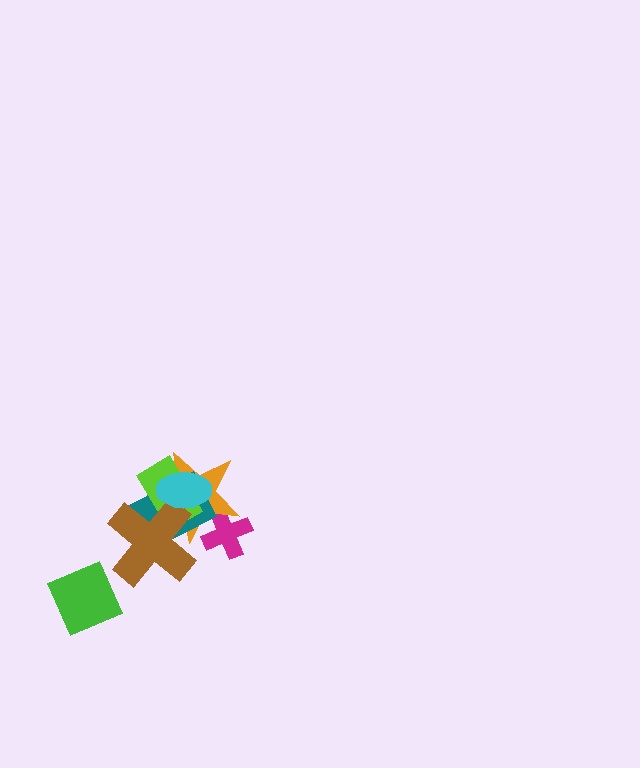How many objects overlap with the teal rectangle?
4 objects overlap with the teal rectangle.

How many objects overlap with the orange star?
5 objects overlap with the orange star.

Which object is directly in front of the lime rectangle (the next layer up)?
The brown cross is directly in front of the lime rectangle.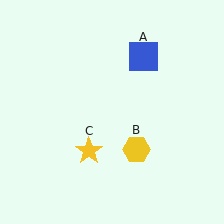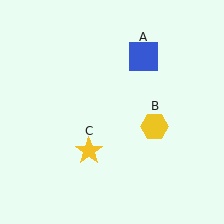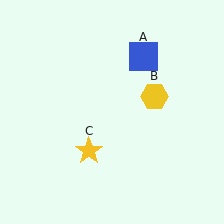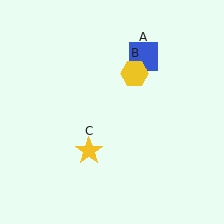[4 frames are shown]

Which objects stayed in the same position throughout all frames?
Blue square (object A) and yellow star (object C) remained stationary.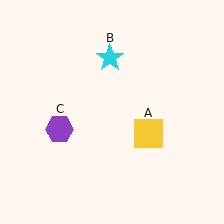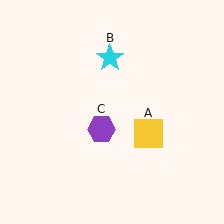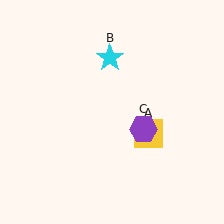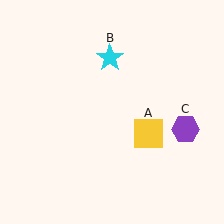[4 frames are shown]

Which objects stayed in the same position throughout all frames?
Yellow square (object A) and cyan star (object B) remained stationary.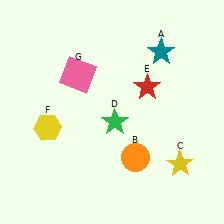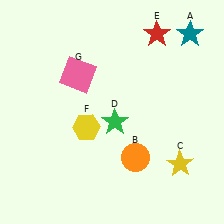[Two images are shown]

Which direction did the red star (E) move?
The red star (E) moved up.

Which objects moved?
The objects that moved are: the teal star (A), the red star (E), the yellow hexagon (F).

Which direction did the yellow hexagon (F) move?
The yellow hexagon (F) moved right.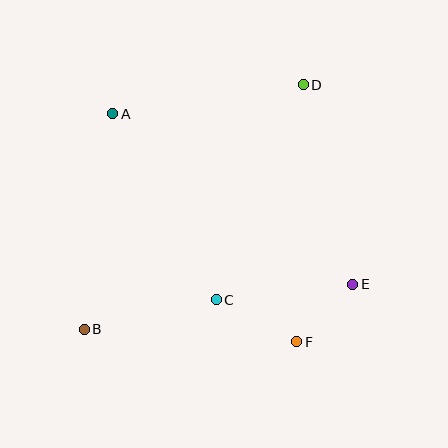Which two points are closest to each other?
Points E and F are closest to each other.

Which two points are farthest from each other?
Points B and D are farthest from each other.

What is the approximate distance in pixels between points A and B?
The distance between A and B is approximately 218 pixels.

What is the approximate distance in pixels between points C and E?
The distance between C and E is approximately 138 pixels.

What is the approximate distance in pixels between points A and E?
The distance between A and E is approximately 295 pixels.